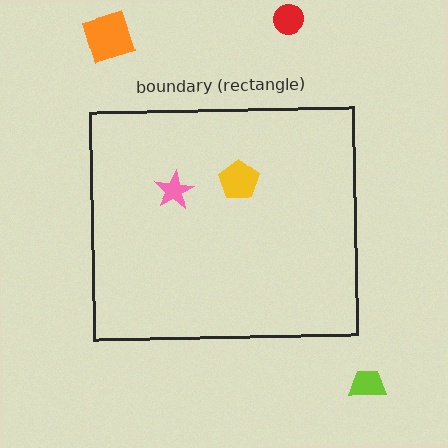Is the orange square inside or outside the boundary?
Outside.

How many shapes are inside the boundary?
2 inside, 3 outside.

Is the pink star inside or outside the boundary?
Inside.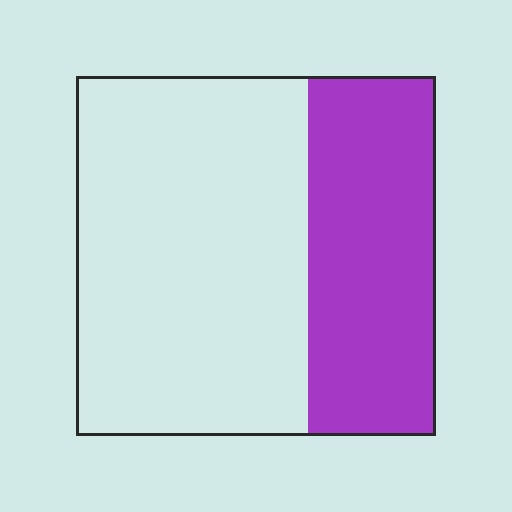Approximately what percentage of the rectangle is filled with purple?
Approximately 35%.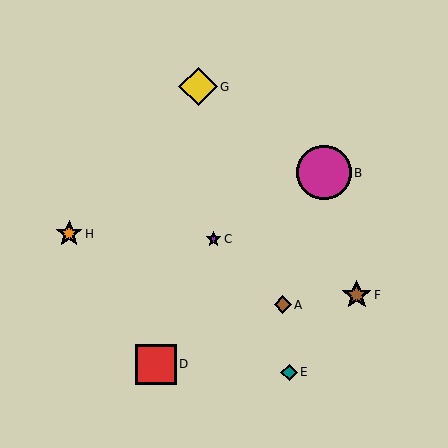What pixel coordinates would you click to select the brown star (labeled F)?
Click at (357, 295) to select the brown star F.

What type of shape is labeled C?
Shape C is a purple star.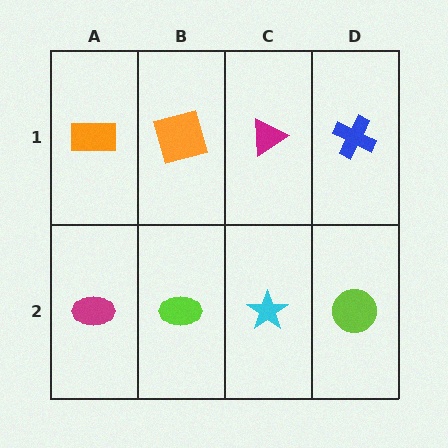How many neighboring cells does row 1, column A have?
2.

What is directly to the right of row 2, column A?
A lime ellipse.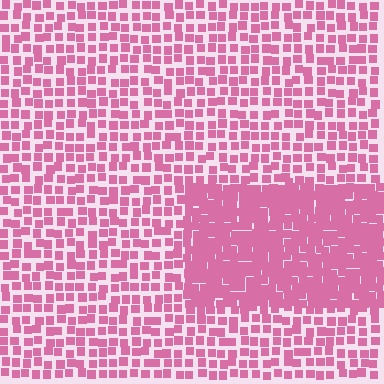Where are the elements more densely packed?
The elements are more densely packed inside the rectangle boundary.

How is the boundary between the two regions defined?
The boundary is defined by a change in element density (approximately 2.0x ratio). All elements are the same color, size, and shape.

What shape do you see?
I see a rectangle.